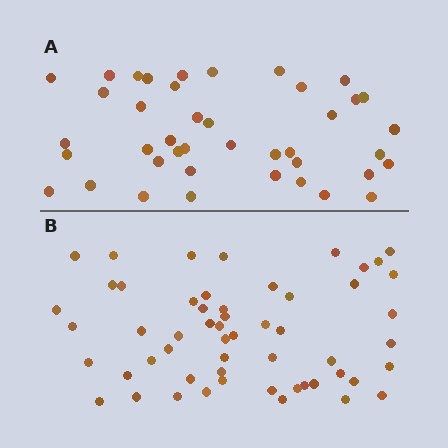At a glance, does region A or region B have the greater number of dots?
Region B (the bottom region) has more dots.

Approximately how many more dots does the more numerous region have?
Region B has approximately 15 more dots than region A.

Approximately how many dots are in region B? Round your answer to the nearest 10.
About 60 dots. (The exact count is 55, which rounds to 60.)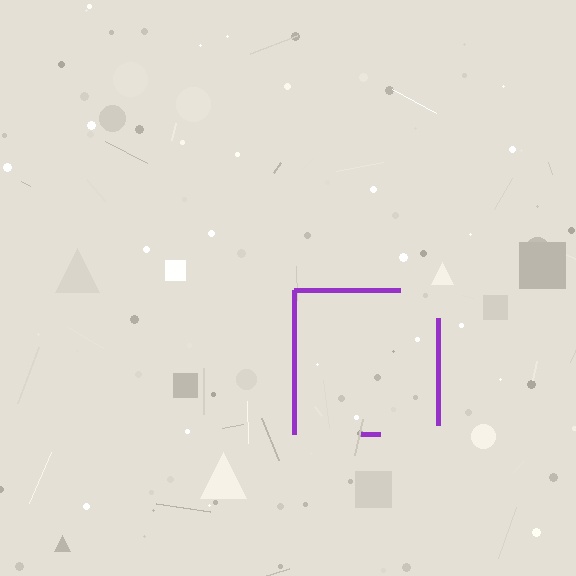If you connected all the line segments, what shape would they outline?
They would outline a square.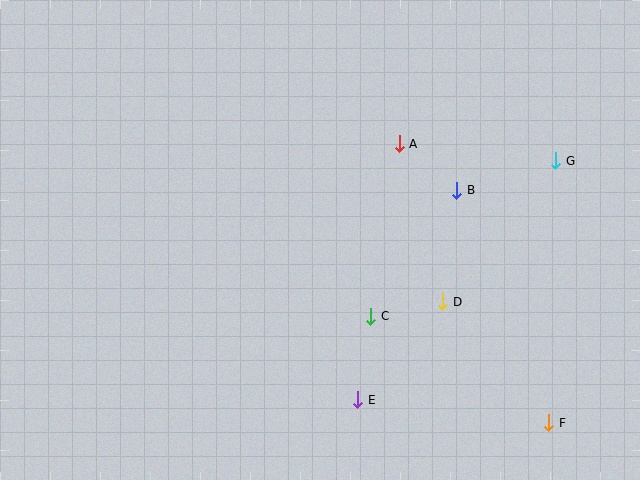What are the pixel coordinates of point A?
Point A is at (399, 144).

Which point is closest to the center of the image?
Point C at (371, 316) is closest to the center.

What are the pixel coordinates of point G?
Point G is at (556, 161).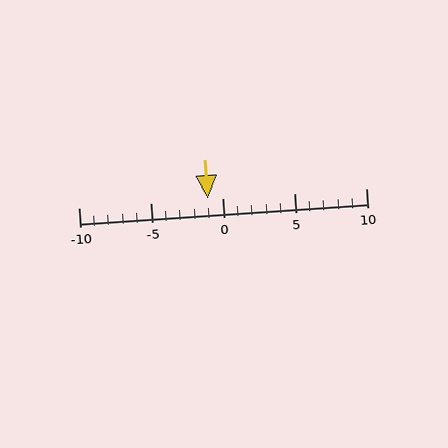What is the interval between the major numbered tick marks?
The major tick marks are spaced 5 units apart.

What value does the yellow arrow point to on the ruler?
The yellow arrow points to approximately -1.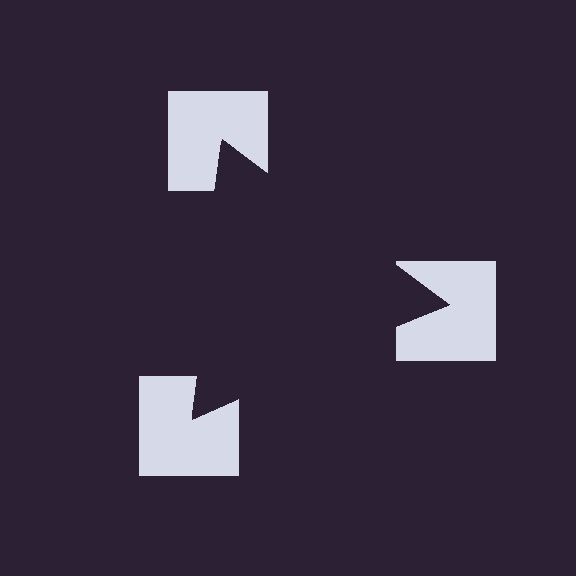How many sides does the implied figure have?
3 sides.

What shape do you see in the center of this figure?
An illusory triangle — its edges are inferred from the aligned wedge cuts in the notched squares, not physically drawn.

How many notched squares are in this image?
There are 3 — one at each vertex of the illusory triangle.